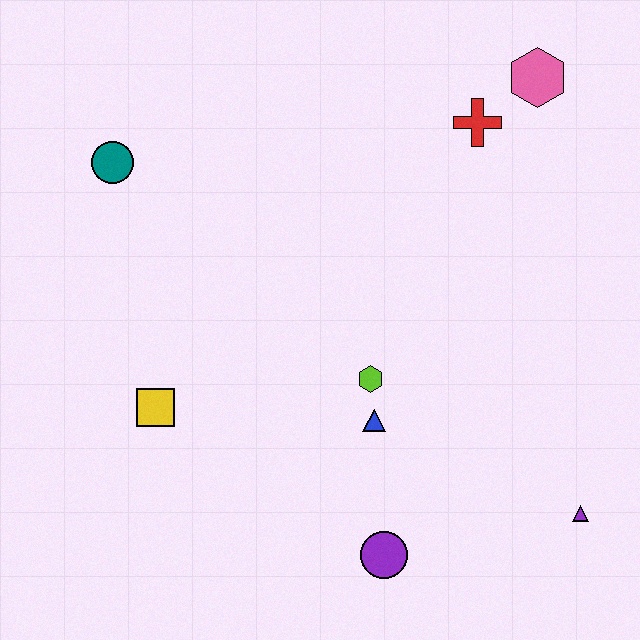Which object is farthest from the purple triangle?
The teal circle is farthest from the purple triangle.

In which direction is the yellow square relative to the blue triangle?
The yellow square is to the left of the blue triangle.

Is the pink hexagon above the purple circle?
Yes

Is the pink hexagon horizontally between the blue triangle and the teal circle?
No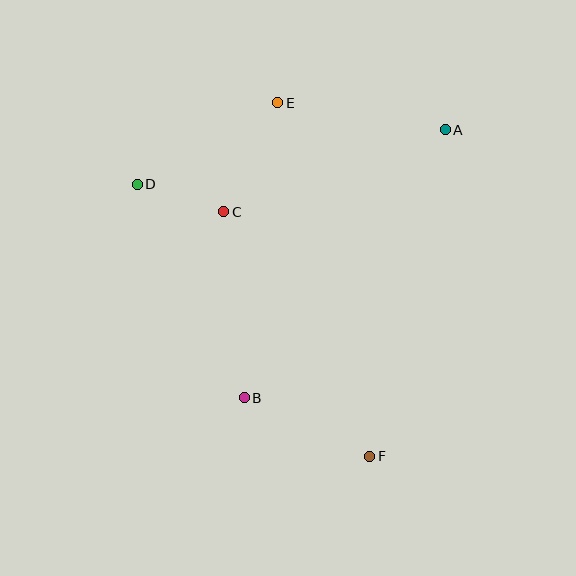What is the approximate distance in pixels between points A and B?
The distance between A and B is approximately 335 pixels.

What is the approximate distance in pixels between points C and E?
The distance between C and E is approximately 122 pixels.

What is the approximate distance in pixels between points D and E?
The distance between D and E is approximately 163 pixels.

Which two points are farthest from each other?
Points E and F are farthest from each other.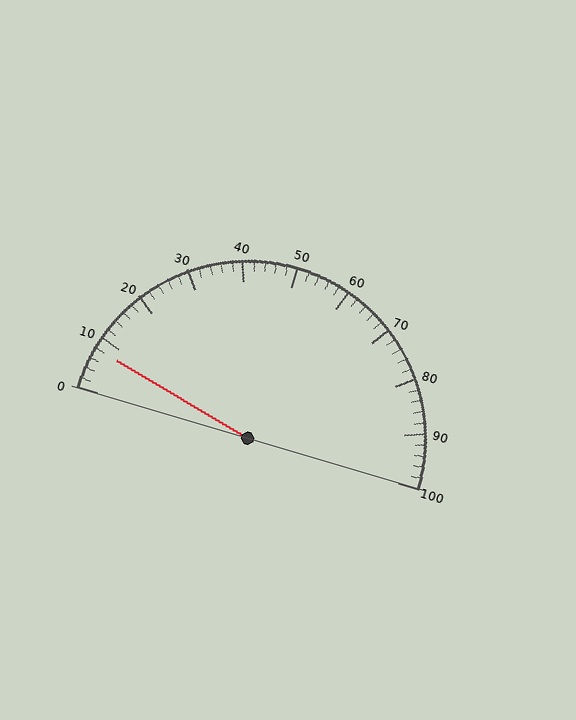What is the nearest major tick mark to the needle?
The nearest major tick mark is 10.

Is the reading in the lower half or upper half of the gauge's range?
The reading is in the lower half of the range (0 to 100).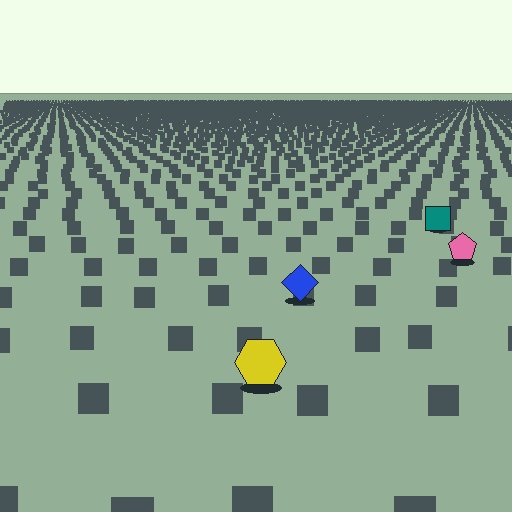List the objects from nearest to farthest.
From nearest to farthest: the yellow hexagon, the blue diamond, the pink pentagon, the teal square.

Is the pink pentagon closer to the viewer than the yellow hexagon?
No. The yellow hexagon is closer — you can tell from the texture gradient: the ground texture is coarser near it.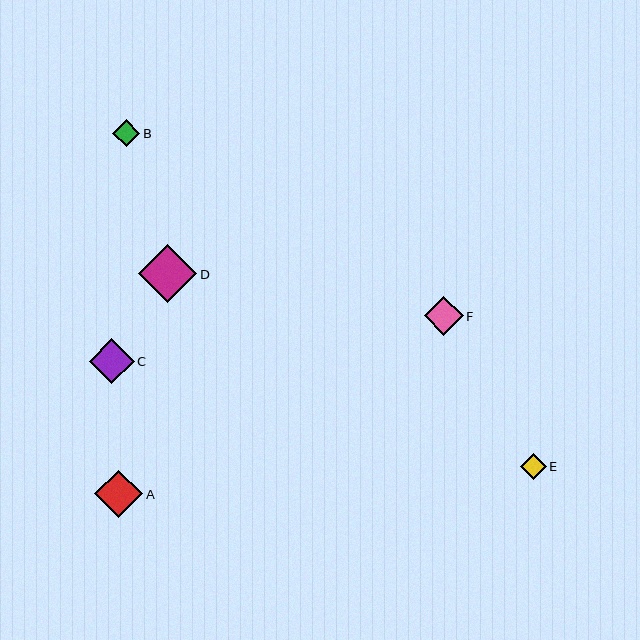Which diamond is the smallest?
Diamond E is the smallest with a size of approximately 26 pixels.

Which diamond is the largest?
Diamond D is the largest with a size of approximately 58 pixels.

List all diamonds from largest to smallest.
From largest to smallest: D, A, C, F, B, E.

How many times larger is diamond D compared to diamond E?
Diamond D is approximately 2.2 times the size of diamond E.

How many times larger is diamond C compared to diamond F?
Diamond C is approximately 1.2 times the size of diamond F.